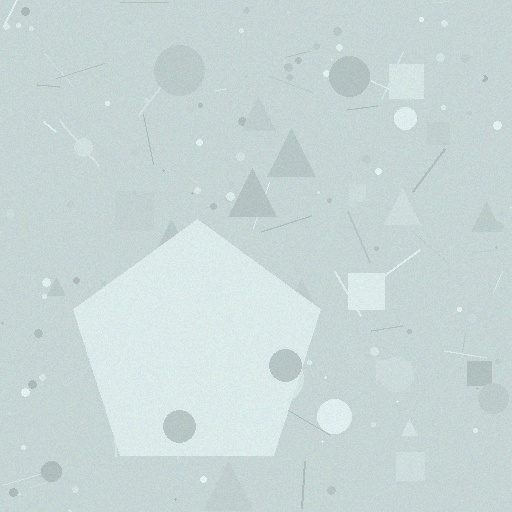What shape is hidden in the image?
A pentagon is hidden in the image.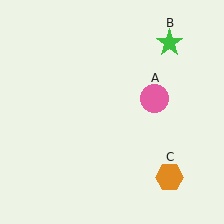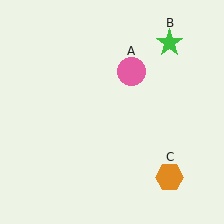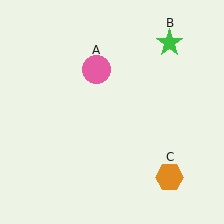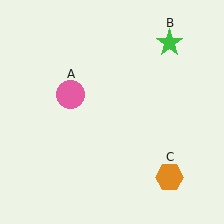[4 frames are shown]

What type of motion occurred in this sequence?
The pink circle (object A) rotated counterclockwise around the center of the scene.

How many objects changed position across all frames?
1 object changed position: pink circle (object A).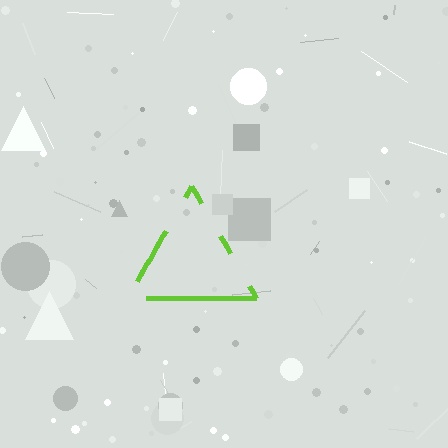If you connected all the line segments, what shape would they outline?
They would outline a triangle.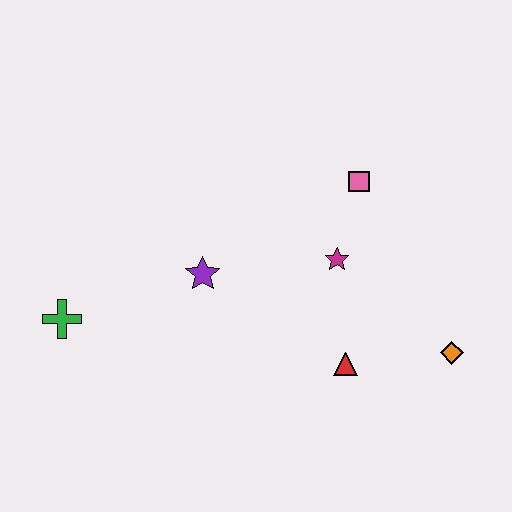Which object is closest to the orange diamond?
The red triangle is closest to the orange diamond.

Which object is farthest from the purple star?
The orange diamond is farthest from the purple star.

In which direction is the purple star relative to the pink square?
The purple star is to the left of the pink square.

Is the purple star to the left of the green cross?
No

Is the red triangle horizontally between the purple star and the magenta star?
No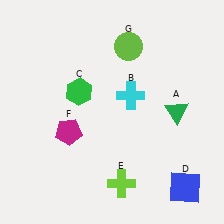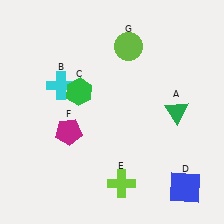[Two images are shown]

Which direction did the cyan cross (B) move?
The cyan cross (B) moved left.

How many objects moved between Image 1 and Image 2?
1 object moved between the two images.